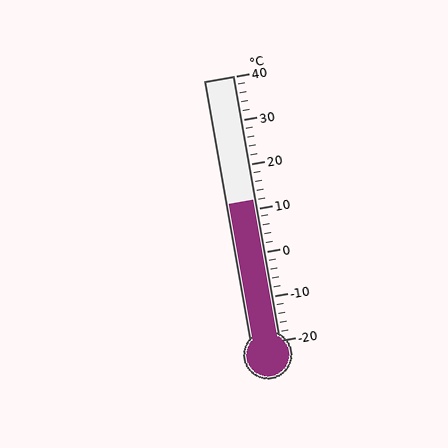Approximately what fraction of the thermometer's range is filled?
The thermometer is filled to approximately 55% of its range.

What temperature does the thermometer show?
The thermometer shows approximately 12°C.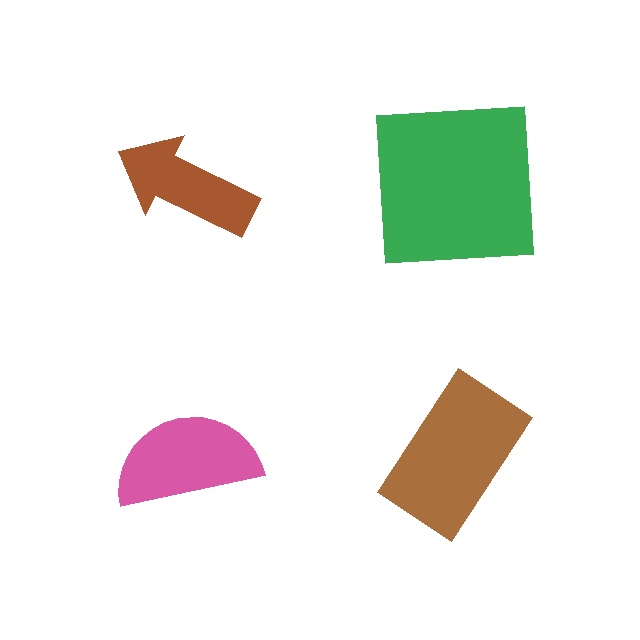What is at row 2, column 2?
A brown rectangle.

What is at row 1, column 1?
A brown arrow.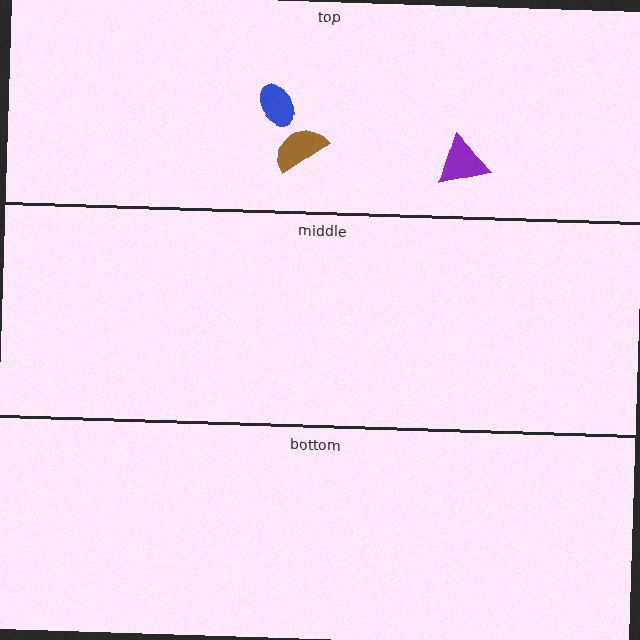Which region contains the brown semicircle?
The top region.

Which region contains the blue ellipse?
The top region.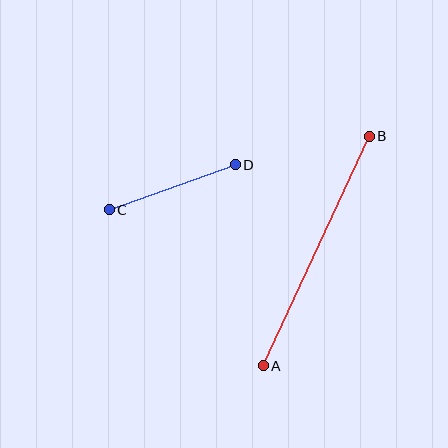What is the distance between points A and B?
The distance is approximately 253 pixels.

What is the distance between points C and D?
The distance is approximately 134 pixels.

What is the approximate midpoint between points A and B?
The midpoint is at approximately (316, 251) pixels.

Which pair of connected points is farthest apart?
Points A and B are farthest apart.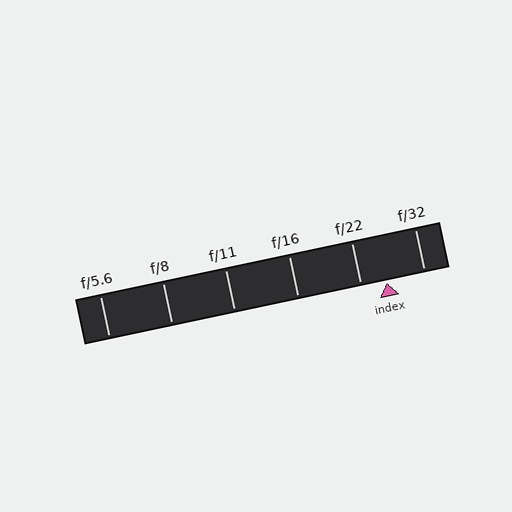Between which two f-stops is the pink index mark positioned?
The index mark is between f/22 and f/32.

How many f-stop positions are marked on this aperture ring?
There are 6 f-stop positions marked.